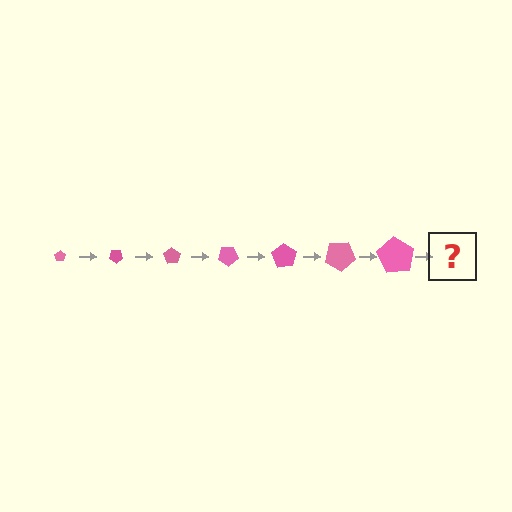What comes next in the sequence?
The next element should be a pentagon, larger than the previous one and rotated 245 degrees from the start.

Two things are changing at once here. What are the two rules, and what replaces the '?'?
The two rules are that the pentagon grows larger each step and it rotates 35 degrees each step. The '?' should be a pentagon, larger than the previous one and rotated 245 degrees from the start.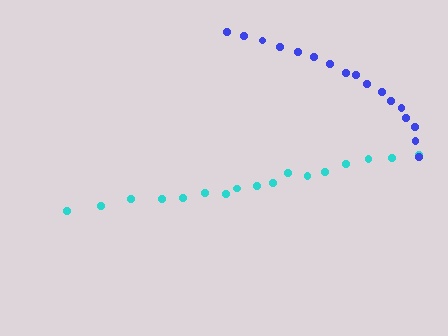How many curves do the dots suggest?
There are 2 distinct paths.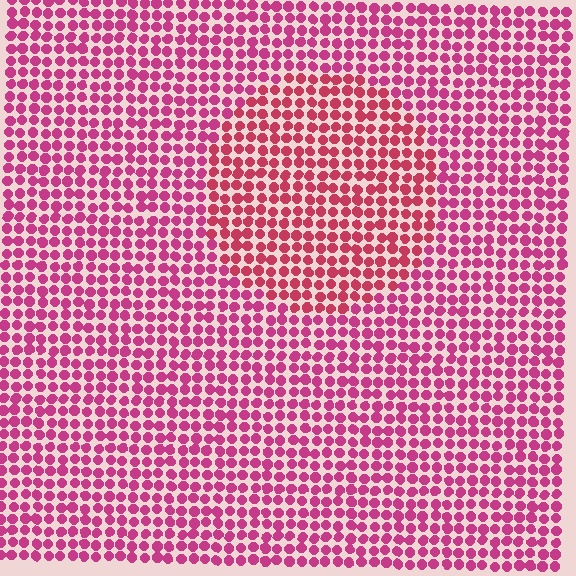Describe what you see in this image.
The image is filled with small magenta elements in a uniform arrangement. A circle-shaped region is visible where the elements are tinted to a slightly different hue, forming a subtle color boundary.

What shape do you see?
I see a circle.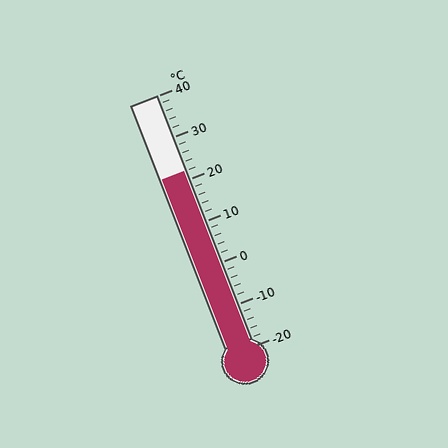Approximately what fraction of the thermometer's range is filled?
The thermometer is filled to approximately 70% of its range.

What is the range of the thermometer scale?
The thermometer scale ranges from -20°C to 40°C.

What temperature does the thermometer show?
The thermometer shows approximately 22°C.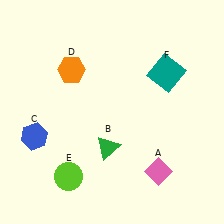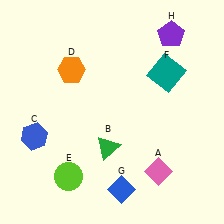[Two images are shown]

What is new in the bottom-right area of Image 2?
A blue diamond (G) was added in the bottom-right area of Image 2.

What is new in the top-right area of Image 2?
A purple pentagon (H) was added in the top-right area of Image 2.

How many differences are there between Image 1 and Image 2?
There are 2 differences between the two images.